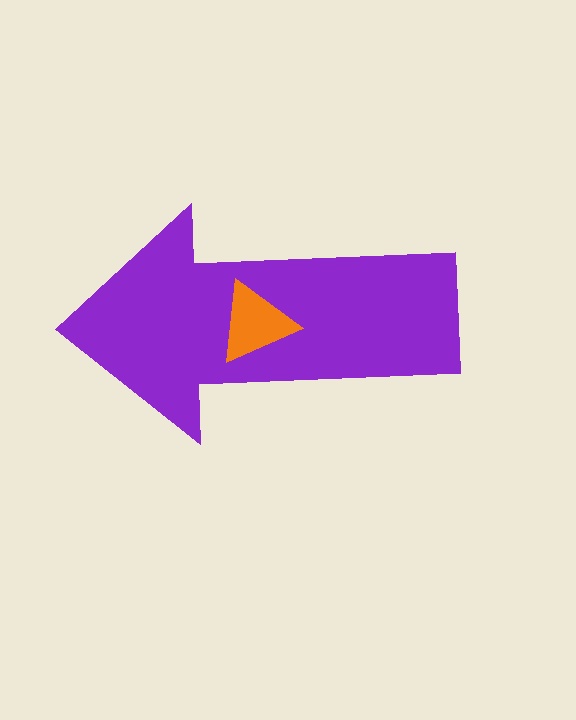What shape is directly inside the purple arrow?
The orange triangle.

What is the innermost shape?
The orange triangle.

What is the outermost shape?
The purple arrow.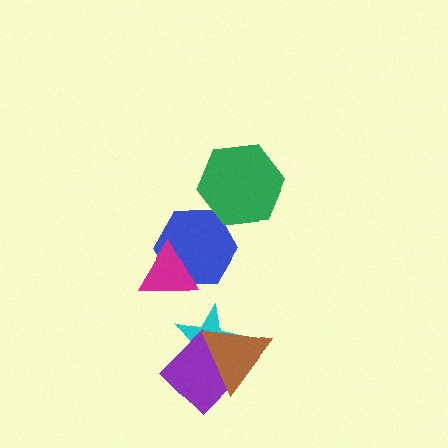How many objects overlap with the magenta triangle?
1 object overlaps with the magenta triangle.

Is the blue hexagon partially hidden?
Yes, it is partially covered by another shape.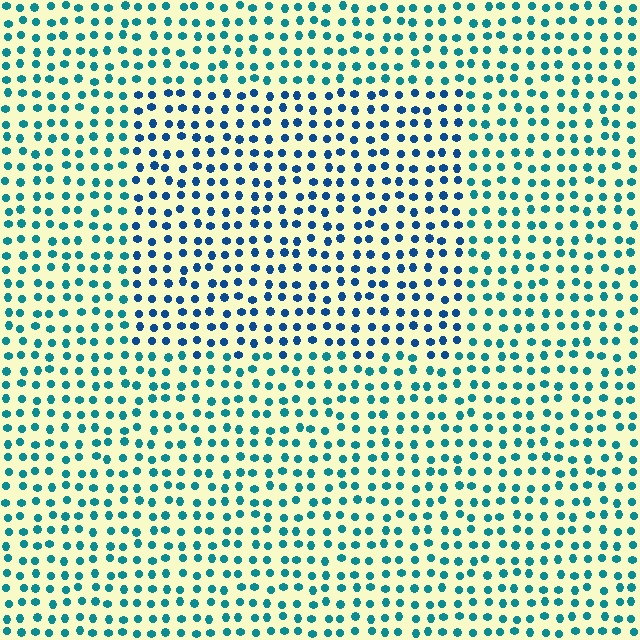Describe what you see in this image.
The image is filled with small teal elements in a uniform arrangement. A rectangle-shaped region is visible where the elements are tinted to a slightly different hue, forming a subtle color boundary.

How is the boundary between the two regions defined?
The boundary is defined purely by a slight shift in hue (about 30 degrees). Spacing, size, and orientation are identical on both sides.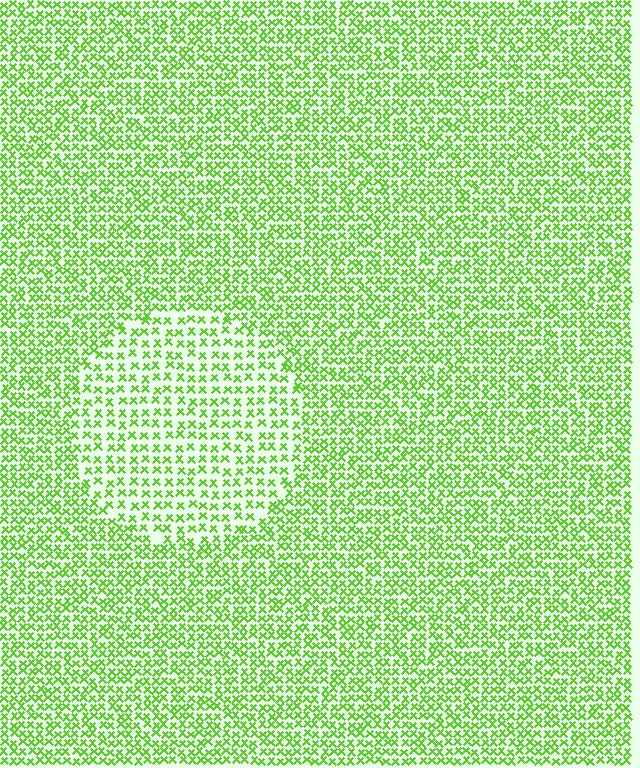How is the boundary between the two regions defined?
The boundary is defined by a change in element density (approximately 1.7x ratio). All elements are the same color, size, and shape.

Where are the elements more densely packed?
The elements are more densely packed outside the circle boundary.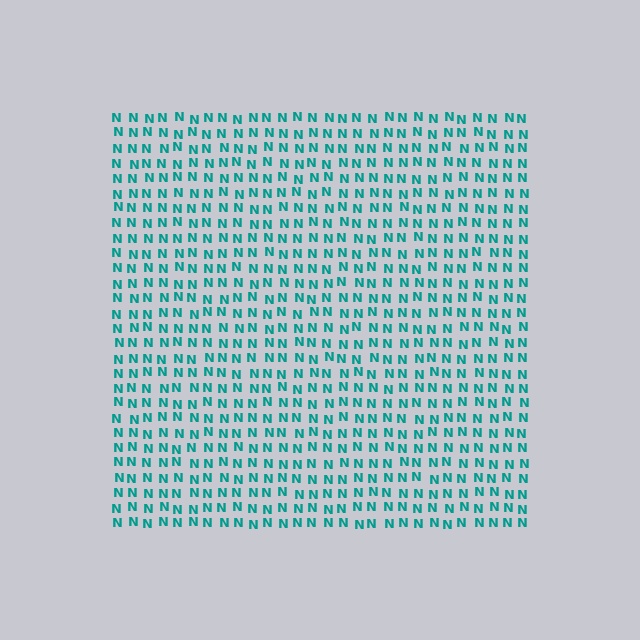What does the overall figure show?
The overall figure shows a square.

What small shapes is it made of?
It is made of small letter N's.